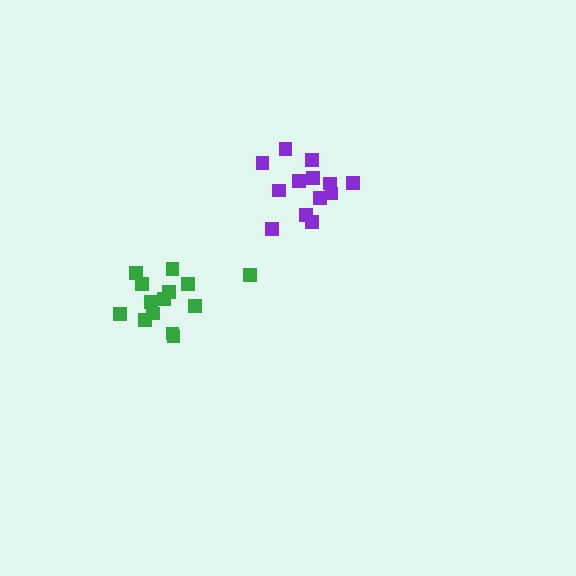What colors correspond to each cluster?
The clusters are colored: green, purple.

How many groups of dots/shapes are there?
There are 2 groups.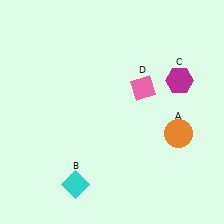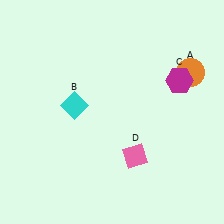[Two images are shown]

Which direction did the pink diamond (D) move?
The pink diamond (D) moved down.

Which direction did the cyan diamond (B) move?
The cyan diamond (B) moved up.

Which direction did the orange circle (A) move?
The orange circle (A) moved up.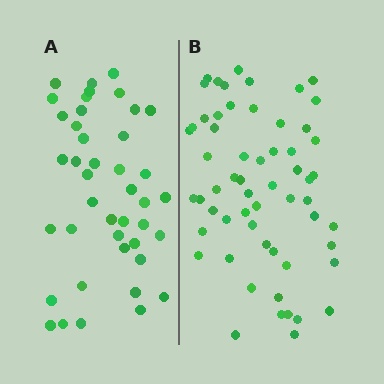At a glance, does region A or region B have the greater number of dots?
Region B (the right region) has more dots.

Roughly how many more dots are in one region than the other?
Region B has approximately 15 more dots than region A.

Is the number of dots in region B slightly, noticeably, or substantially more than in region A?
Region B has noticeably more, but not dramatically so. The ratio is roughly 1.4 to 1.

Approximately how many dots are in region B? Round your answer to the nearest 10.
About 60 dots. (The exact count is 59, which rounds to 60.)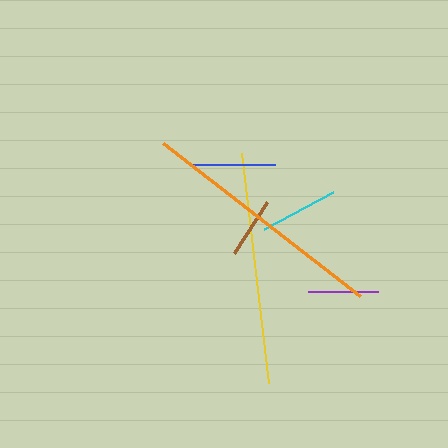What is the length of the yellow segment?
The yellow segment is approximately 232 pixels long.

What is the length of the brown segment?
The brown segment is approximately 61 pixels long.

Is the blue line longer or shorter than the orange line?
The orange line is longer than the blue line.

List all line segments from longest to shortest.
From longest to shortest: orange, yellow, blue, cyan, purple, brown.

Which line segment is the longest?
The orange line is the longest at approximately 250 pixels.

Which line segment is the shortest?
The brown line is the shortest at approximately 61 pixels.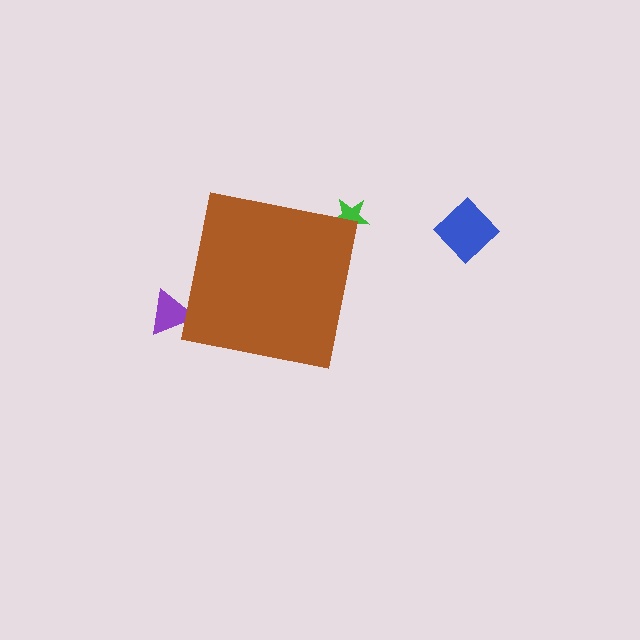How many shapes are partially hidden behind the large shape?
2 shapes are partially hidden.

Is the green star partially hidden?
Yes, the green star is partially hidden behind the brown square.